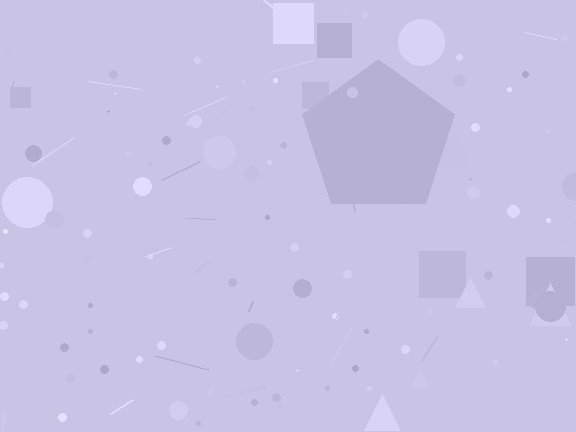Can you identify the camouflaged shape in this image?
The camouflaged shape is a pentagon.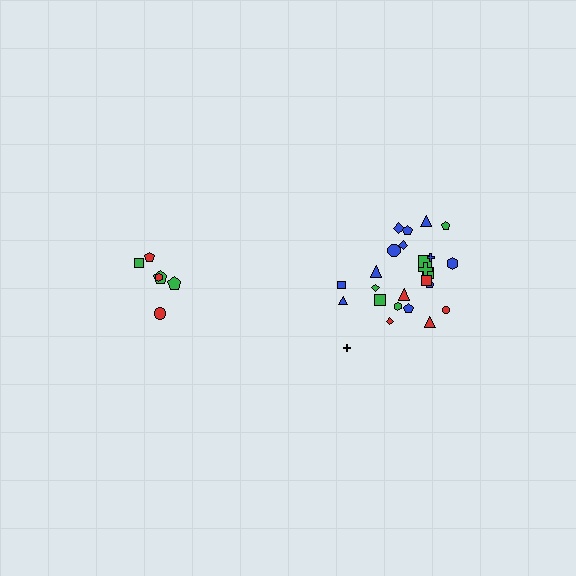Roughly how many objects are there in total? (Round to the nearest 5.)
Roughly 30 objects in total.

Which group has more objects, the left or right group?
The right group.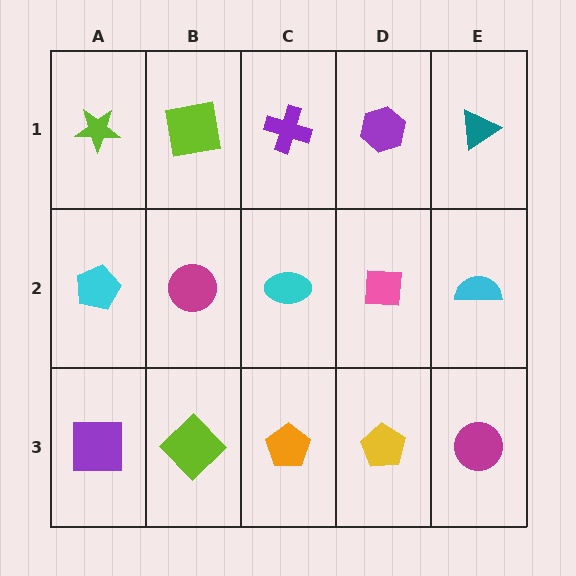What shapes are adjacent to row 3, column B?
A magenta circle (row 2, column B), a purple square (row 3, column A), an orange pentagon (row 3, column C).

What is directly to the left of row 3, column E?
A yellow pentagon.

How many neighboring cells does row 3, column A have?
2.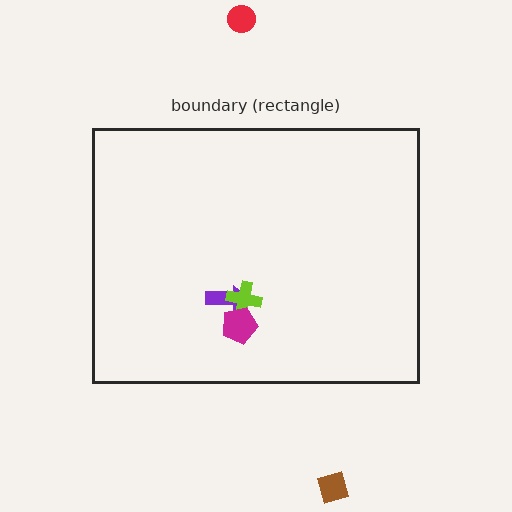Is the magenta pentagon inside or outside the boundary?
Inside.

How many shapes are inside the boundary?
3 inside, 2 outside.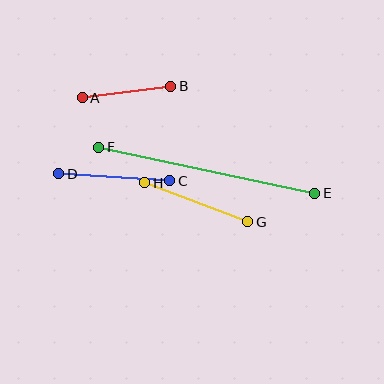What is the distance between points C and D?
The distance is approximately 112 pixels.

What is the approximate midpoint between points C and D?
The midpoint is at approximately (114, 177) pixels.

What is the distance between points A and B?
The distance is approximately 89 pixels.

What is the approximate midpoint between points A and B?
The midpoint is at approximately (126, 92) pixels.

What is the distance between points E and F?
The distance is approximately 221 pixels.